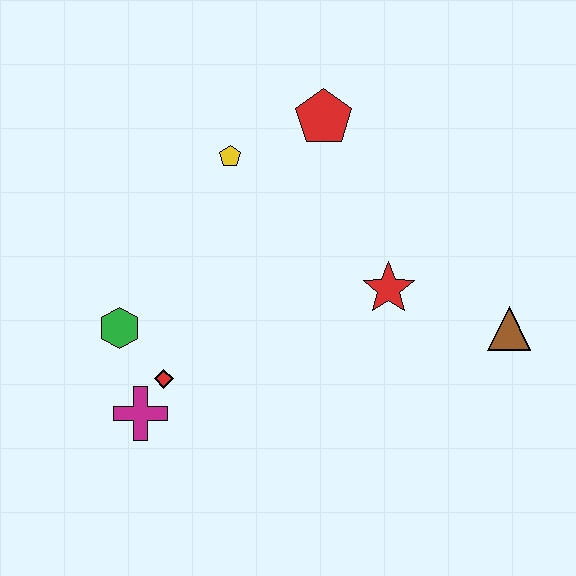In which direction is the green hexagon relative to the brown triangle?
The green hexagon is to the left of the brown triangle.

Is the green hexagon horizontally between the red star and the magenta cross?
No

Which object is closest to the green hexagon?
The red diamond is closest to the green hexagon.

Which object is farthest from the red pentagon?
The magenta cross is farthest from the red pentagon.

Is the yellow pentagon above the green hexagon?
Yes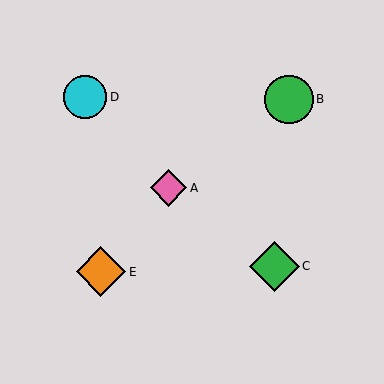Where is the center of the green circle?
The center of the green circle is at (289, 99).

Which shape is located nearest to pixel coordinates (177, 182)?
The pink diamond (labeled A) at (169, 188) is nearest to that location.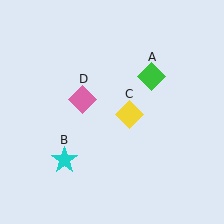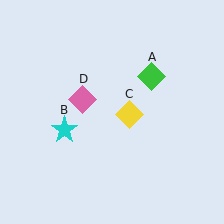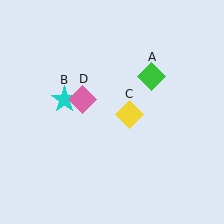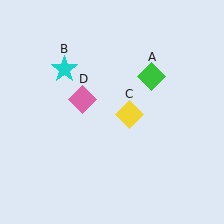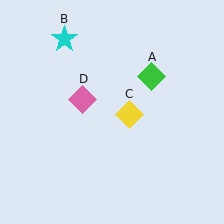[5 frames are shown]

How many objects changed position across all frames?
1 object changed position: cyan star (object B).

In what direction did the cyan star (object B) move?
The cyan star (object B) moved up.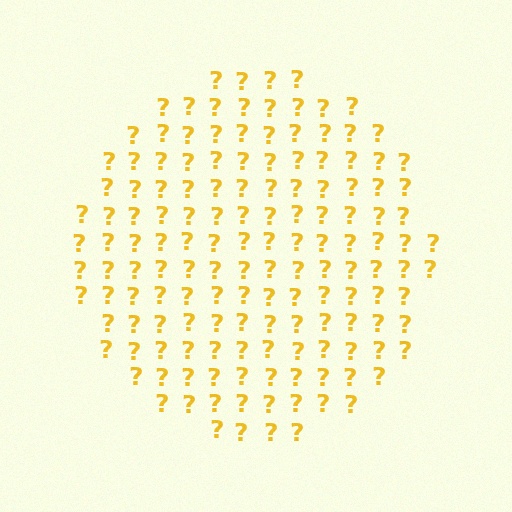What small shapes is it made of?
It is made of small question marks.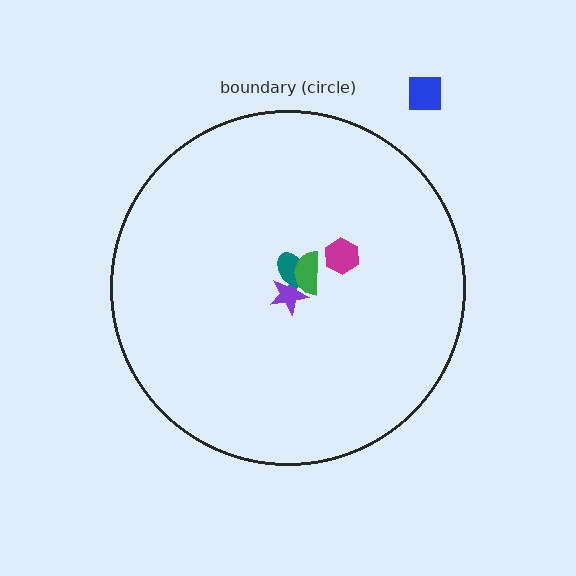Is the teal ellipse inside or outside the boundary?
Inside.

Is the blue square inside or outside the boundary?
Outside.